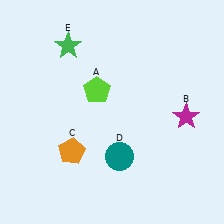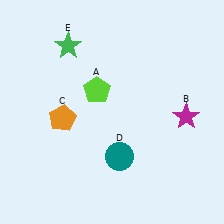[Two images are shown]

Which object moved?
The orange pentagon (C) moved up.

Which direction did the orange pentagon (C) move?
The orange pentagon (C) moved up.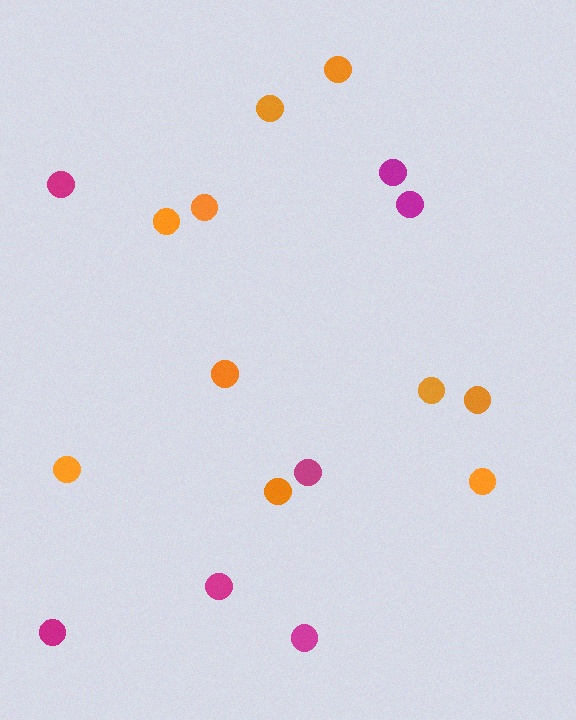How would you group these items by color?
There are 2 groups: one group of orange circles (10) and one group of magenta circles (7).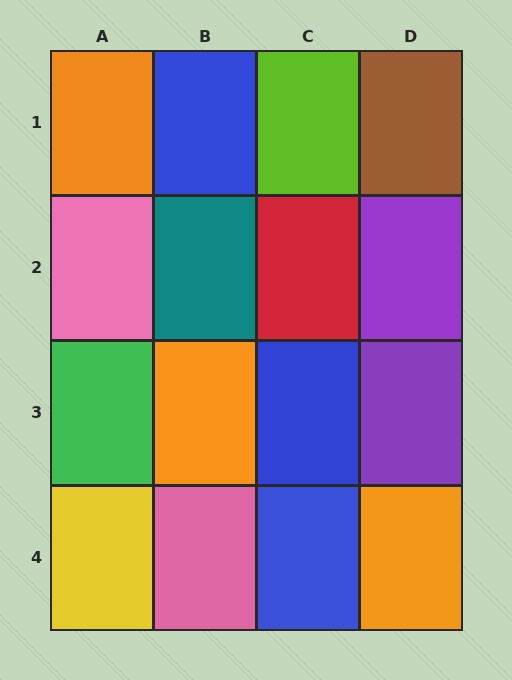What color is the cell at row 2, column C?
Red.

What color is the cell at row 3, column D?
Purple.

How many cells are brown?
1 cell is brown.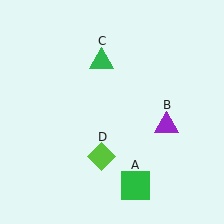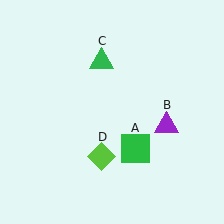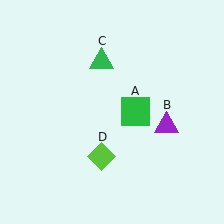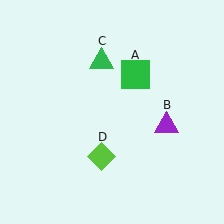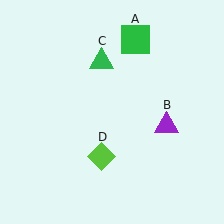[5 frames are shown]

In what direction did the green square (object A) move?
The green square (object A) moved up.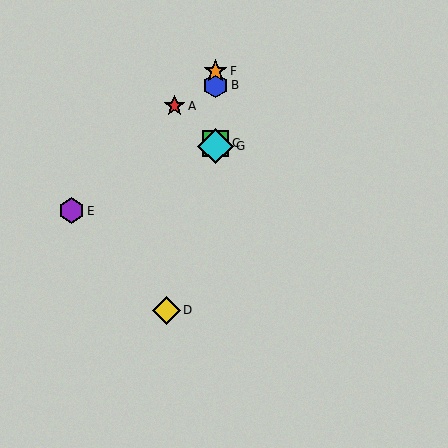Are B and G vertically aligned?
Yes, both are at x≈216.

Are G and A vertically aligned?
No, G is at x≈216 and A is at x≈174.